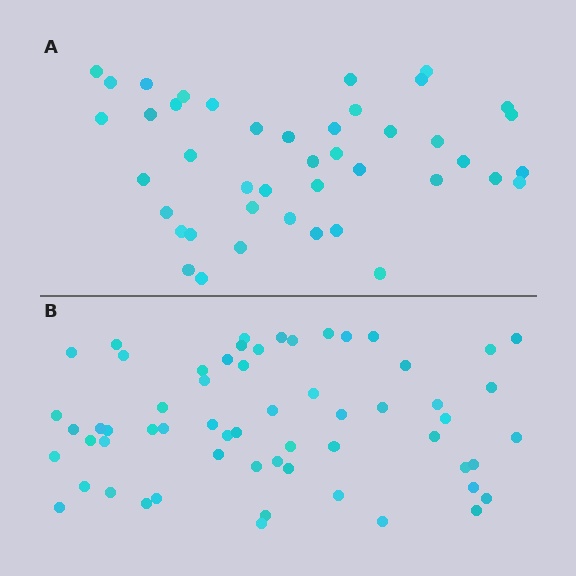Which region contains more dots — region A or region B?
Region B (the bottom region) has more dots.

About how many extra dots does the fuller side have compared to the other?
Region B has approximately 15 more dots than region A.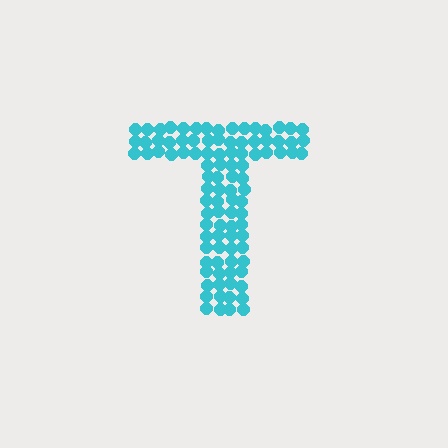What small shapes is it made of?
It is made of small circles.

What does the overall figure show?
The overall figure shows the letter T.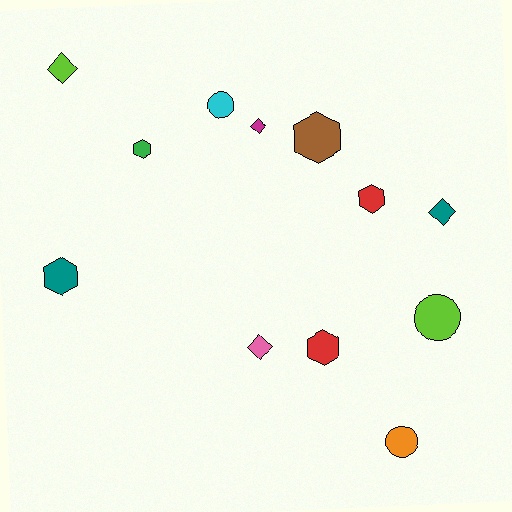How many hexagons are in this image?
There are 5 hexagons.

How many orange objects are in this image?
There is 1 orange object.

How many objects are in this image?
There are 12 objects.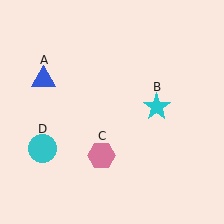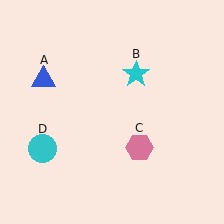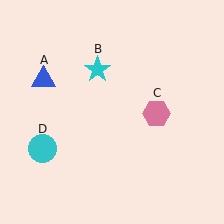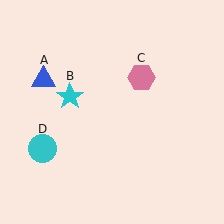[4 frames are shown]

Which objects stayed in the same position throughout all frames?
Blue triangle (object A) and cyan circle (object D) remained stationary.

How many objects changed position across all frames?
2 objects changed position: cyan star (object B), pink hexagon (object C).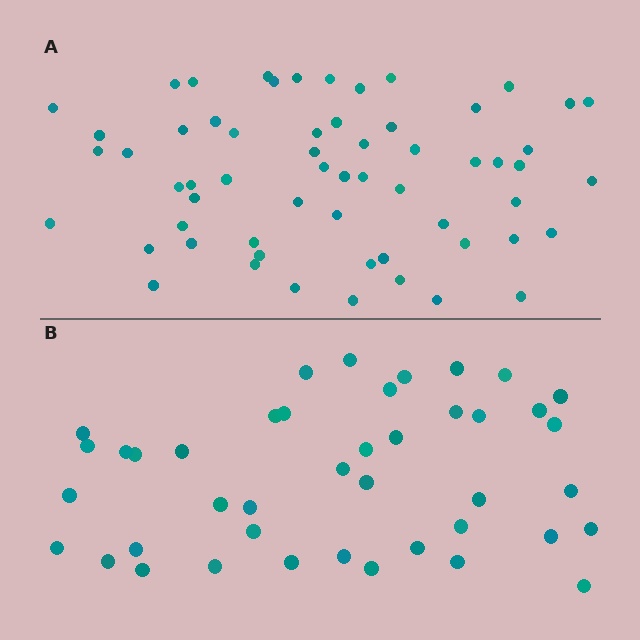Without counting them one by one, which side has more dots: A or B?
Region A (the top region) has more dots.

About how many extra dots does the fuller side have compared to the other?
Region A has approximately 20 more dots than region B.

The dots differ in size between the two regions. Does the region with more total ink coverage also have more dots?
No. Region B has more total ink coverage because its dots are larger, but region A actually contains more individual dots. Total area can be misleading — the number of items is what matters here.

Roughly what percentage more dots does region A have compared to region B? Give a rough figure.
About 45% more.